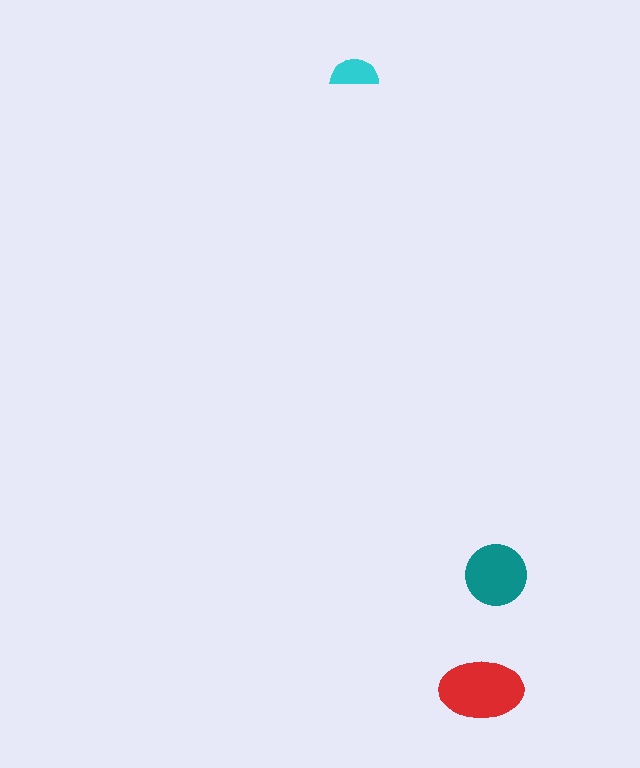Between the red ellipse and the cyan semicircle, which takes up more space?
The red ellipse.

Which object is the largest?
The red ellipse.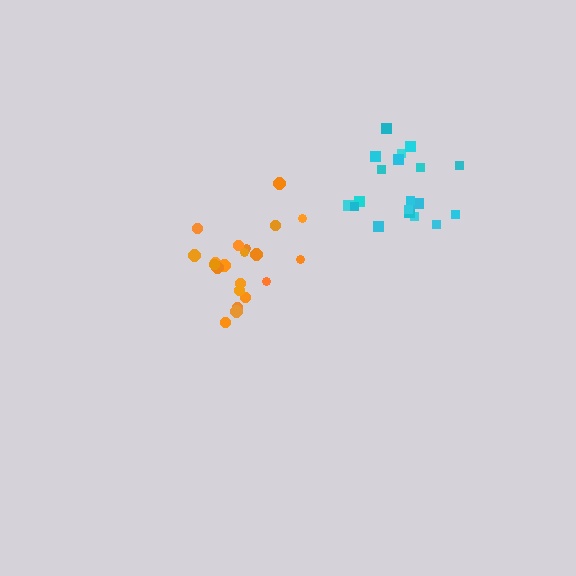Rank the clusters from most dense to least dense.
orange, cyan.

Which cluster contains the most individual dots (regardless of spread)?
Orange (21).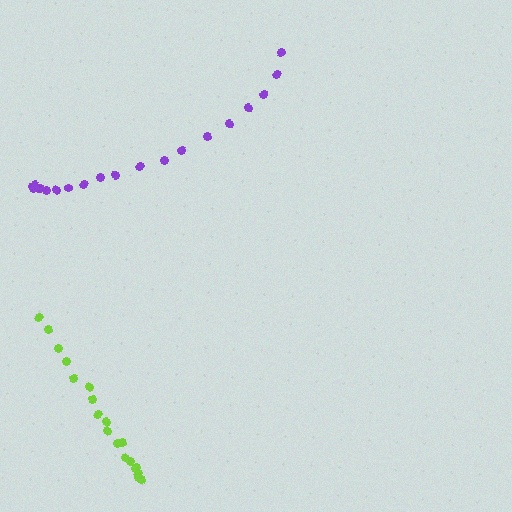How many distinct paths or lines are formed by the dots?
There are 2 distinct paths.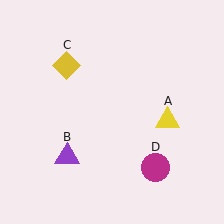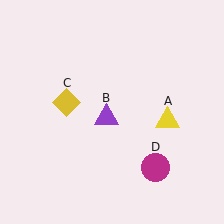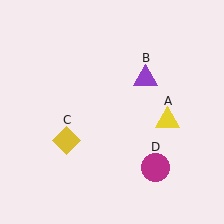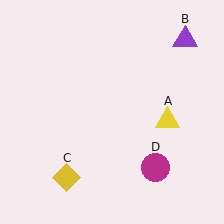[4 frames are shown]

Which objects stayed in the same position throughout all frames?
Yellow triangle (object A) and magenta circle (object D) remained stationary.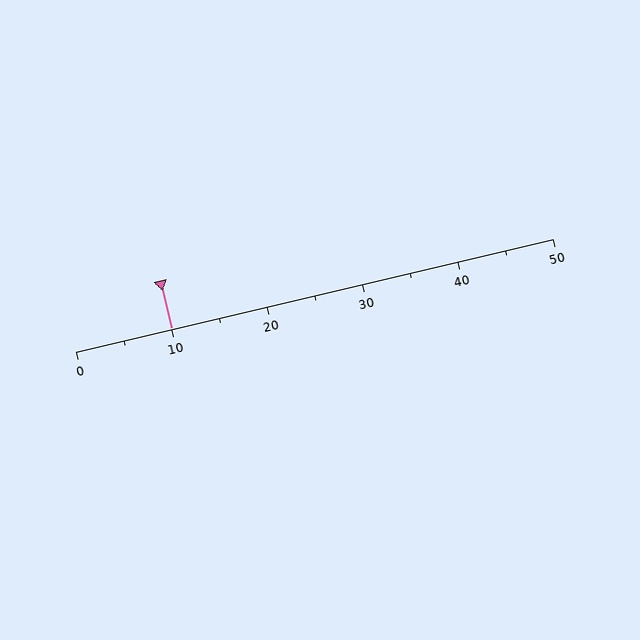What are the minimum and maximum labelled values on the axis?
The axis runs from 0 to 50.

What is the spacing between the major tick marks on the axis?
The major ticks are spaced 10 apart.